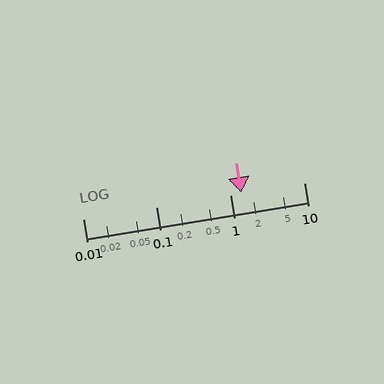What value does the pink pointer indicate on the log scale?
The pointer indicates approximately 1.4.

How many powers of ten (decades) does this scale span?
The scale spans 3 decades, from 0.01 to 10.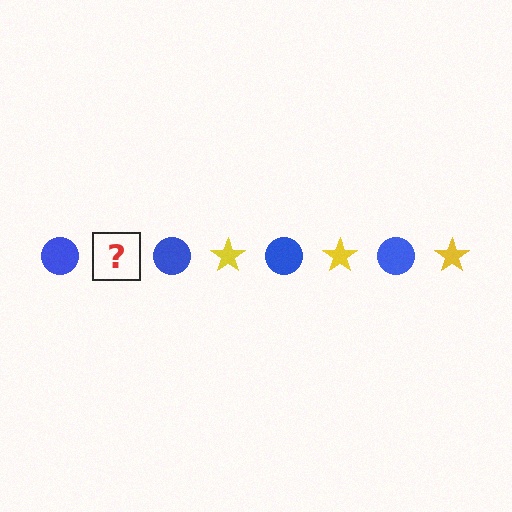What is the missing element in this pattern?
The missing element is a yellow star.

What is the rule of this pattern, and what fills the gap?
The rule is that the pattern alternates between blue circle and yellow star. The gap should be filled with a yellow star.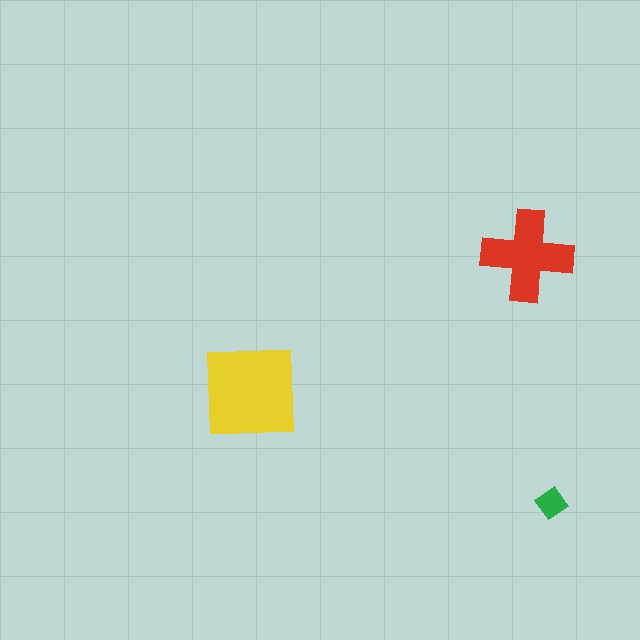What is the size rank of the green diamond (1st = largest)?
3rd.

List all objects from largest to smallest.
The yellow square, the red cross, the green diamond.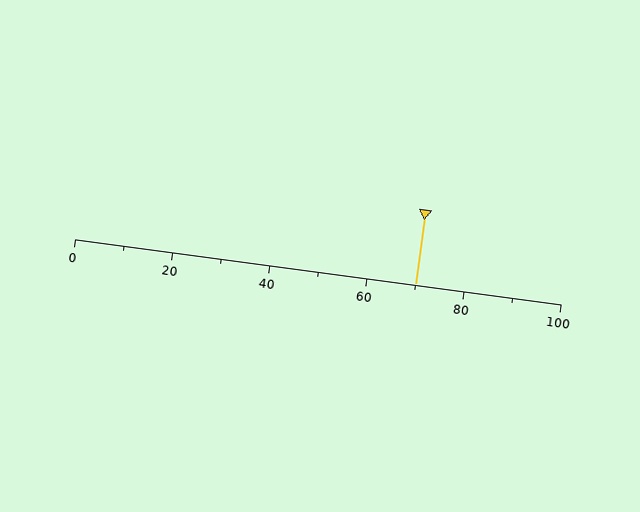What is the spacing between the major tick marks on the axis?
The major ticks are spaced 20 apart.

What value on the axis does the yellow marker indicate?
The marker indicates approximately 70.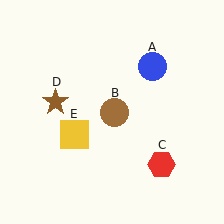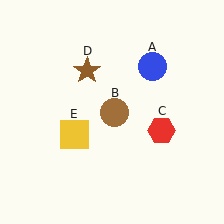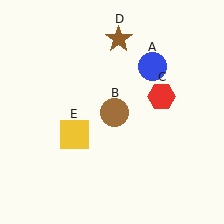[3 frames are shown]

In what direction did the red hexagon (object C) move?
The red hexagon (object C) moved up.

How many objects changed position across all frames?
2 objects changed position: red hexagon (object C), brown star (object D).